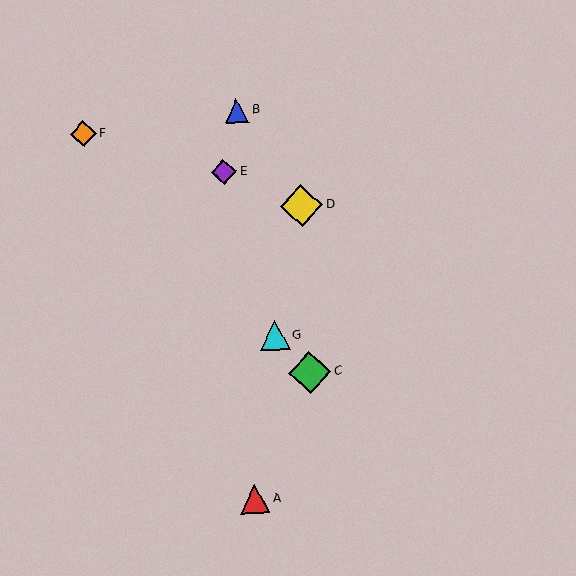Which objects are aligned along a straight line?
Objects C, F, G are aligned along a straight line.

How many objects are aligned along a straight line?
3 objects (C, F, G) are aligned along a straight line.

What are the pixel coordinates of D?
Object D is at (301, 206).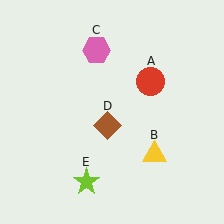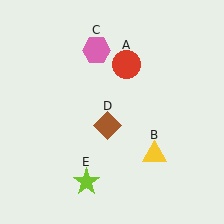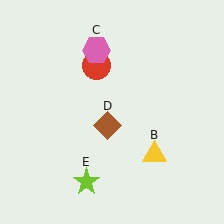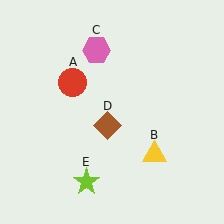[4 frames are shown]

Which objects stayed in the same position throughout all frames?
Yellow triangle (object B) and pink hexagon (object C) and brown diamond (object D) and lime star (object E) remained stationary.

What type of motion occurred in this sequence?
The red circle (object A) rotated counterclockwise around the center of the scene.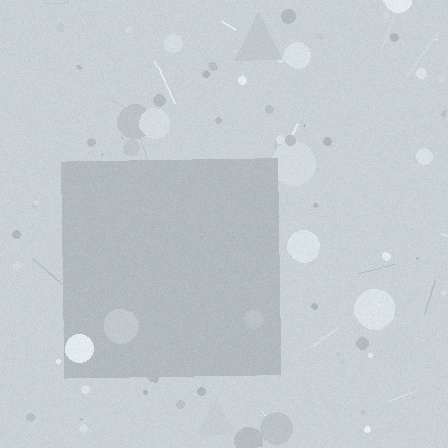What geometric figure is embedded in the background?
A square is embedded in the background.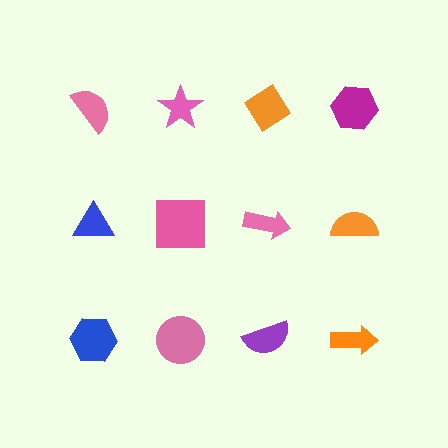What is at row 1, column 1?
A pink semicircle.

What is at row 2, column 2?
A pink square.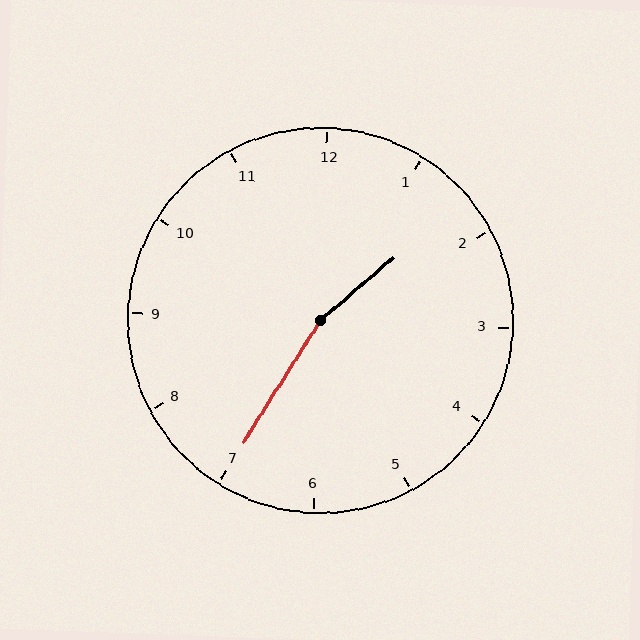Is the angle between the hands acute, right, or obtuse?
It is obtuse.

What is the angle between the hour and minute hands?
Approximately 162 degrees.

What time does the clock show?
1:35.